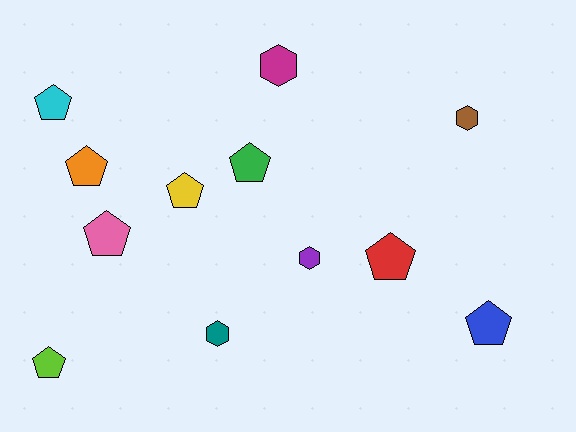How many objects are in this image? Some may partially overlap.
There are 12 objects.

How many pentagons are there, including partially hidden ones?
There are 8 pentagons.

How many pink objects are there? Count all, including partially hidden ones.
There is 1 pink object.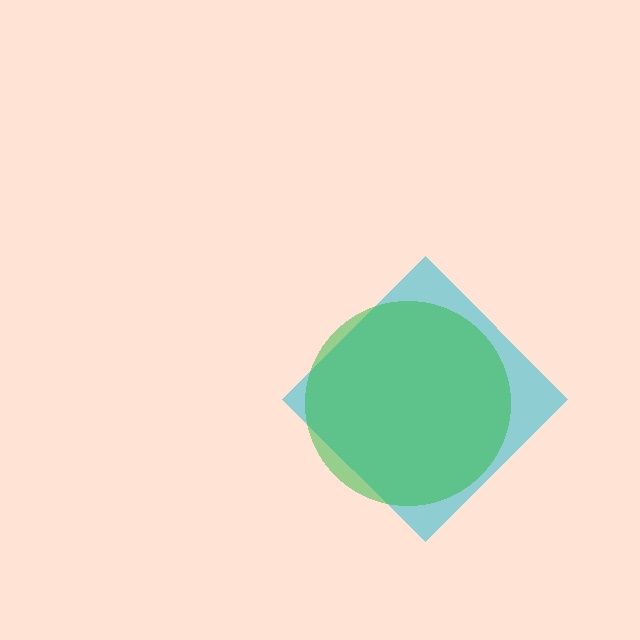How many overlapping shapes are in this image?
There are 2 overlapping shapes in the image.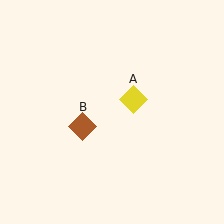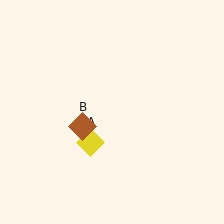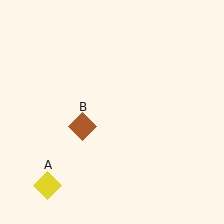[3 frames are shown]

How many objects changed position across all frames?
1 object changed position: yellow diamond (object A).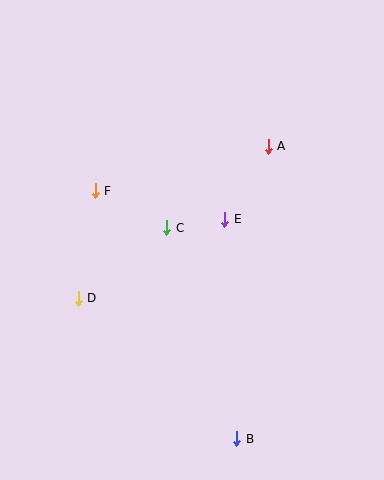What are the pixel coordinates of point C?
Point C is at (167, 228).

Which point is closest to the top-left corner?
Point F is closest to the top-left corner.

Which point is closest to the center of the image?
Point C at (167, 228) is closest to the center.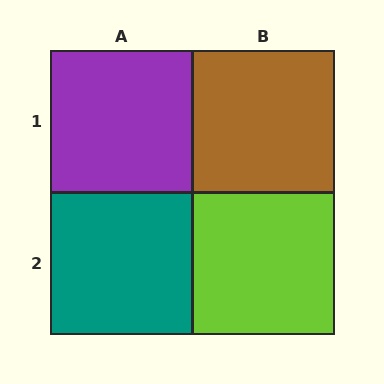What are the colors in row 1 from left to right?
Purple, brown.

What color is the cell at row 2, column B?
Lime.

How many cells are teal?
1 cell is teal.